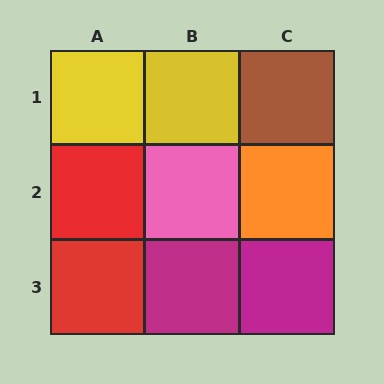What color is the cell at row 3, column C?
Magenta.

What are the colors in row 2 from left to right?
Red, pink, orange.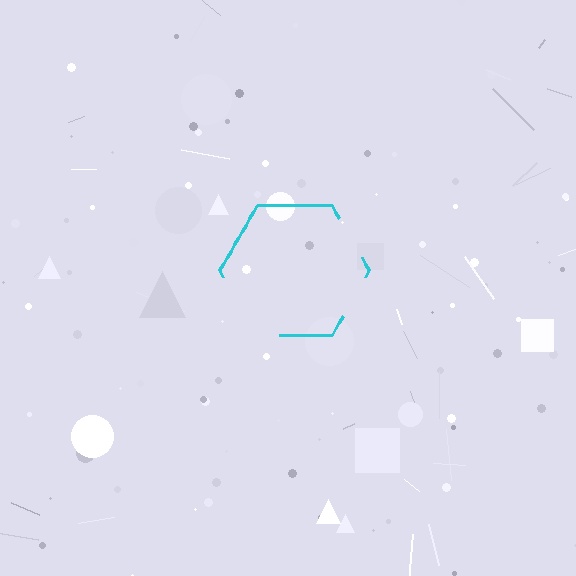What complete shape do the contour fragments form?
The contour fragments form a hexagon.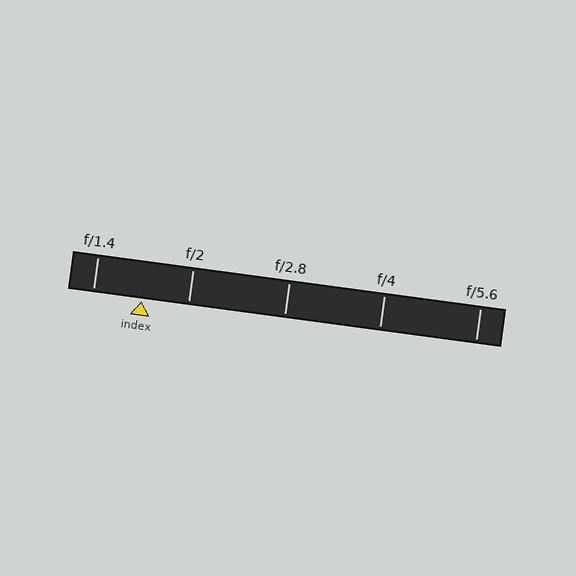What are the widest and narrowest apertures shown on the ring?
The widest aperture shown is f/1.4 and the narrowest is f/5.6.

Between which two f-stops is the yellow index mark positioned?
The index mark is between f/1.4 and f/2.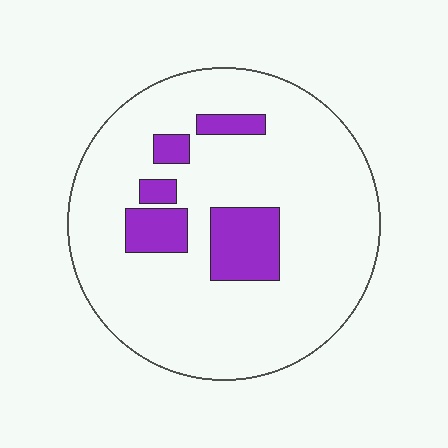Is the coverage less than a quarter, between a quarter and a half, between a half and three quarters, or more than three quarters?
Less than a quarter.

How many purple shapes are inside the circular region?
5.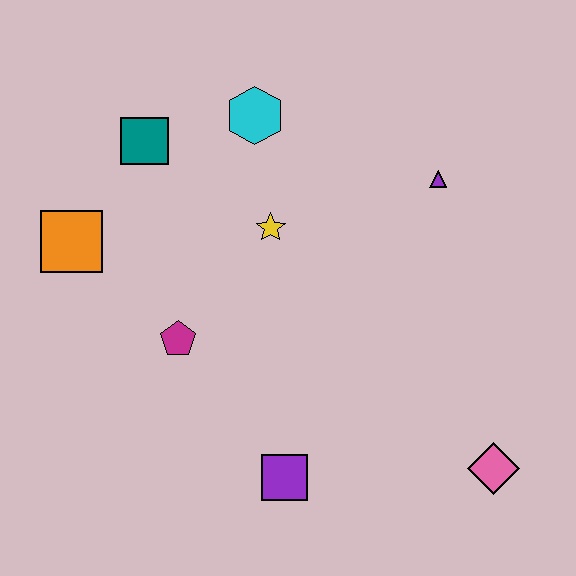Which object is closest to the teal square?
The cyan hexagon is closest to the teal square.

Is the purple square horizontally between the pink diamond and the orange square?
Yes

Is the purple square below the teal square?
Yes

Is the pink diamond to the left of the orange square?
No